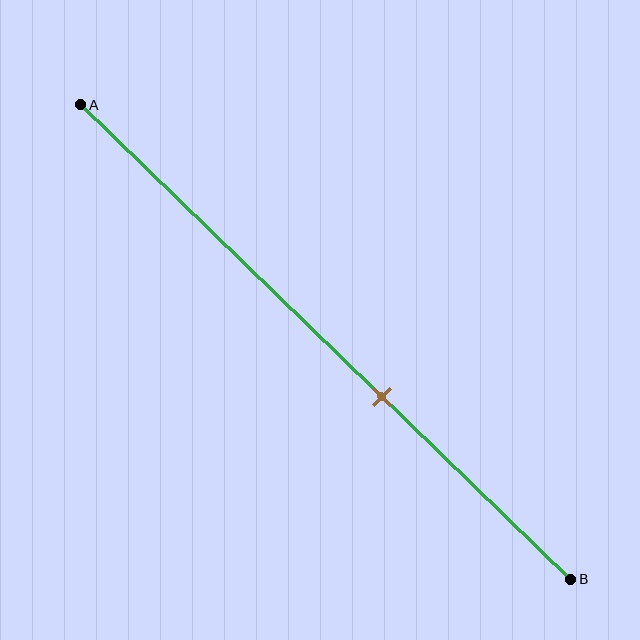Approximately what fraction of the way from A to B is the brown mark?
The brown mark is approximately 60% of the way from A to B.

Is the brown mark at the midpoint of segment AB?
No, the mark is at about 60% from A, not at the 50% midpoint.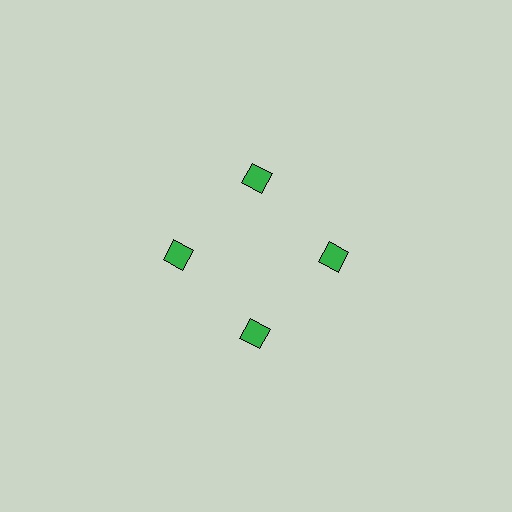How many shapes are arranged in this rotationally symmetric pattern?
There are 4 shapes, arranged in 4 groups of 1.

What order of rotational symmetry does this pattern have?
This pattern has 4-fold rotational symmetry.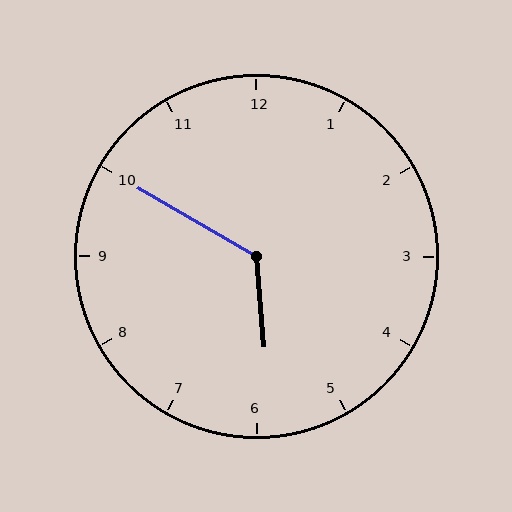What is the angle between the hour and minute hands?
Approximately 125 degrees.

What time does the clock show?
5:50.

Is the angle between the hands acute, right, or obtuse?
It is obtuse.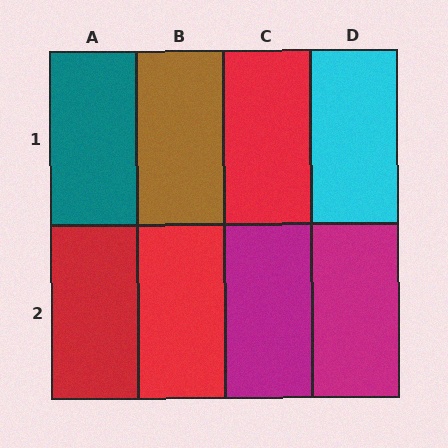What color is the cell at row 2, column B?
Red.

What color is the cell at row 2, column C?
Magenta.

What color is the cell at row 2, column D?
Magenta.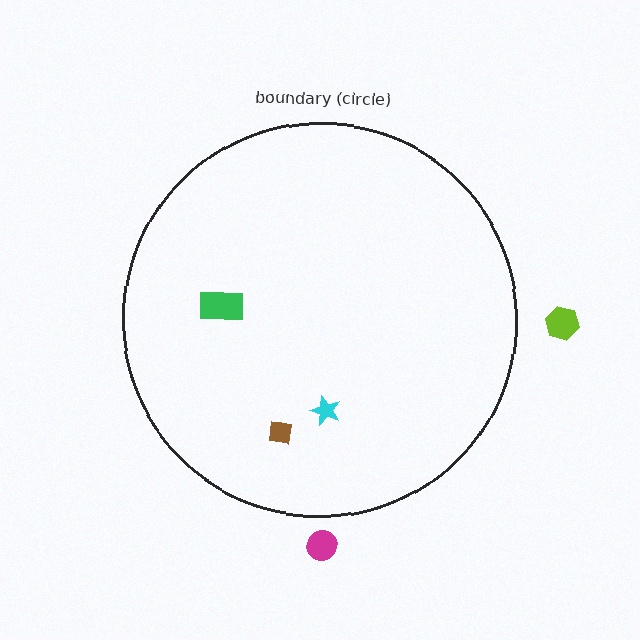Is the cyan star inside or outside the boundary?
Inside.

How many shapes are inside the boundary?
3 inside, 2 outside.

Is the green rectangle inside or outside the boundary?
Inside.